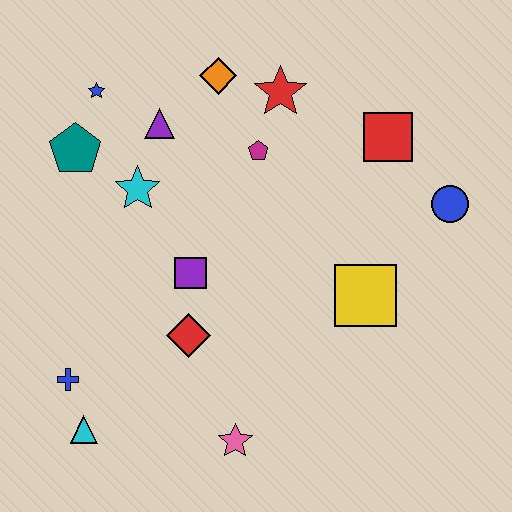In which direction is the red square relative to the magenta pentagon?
The red square is to the right of the magenta pentagon.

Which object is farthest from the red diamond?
The blue circle is farthest from the red diamond.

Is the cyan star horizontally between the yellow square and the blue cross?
Yes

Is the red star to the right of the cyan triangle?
Yes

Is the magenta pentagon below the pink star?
No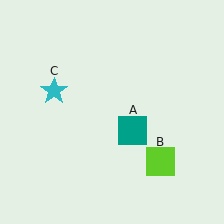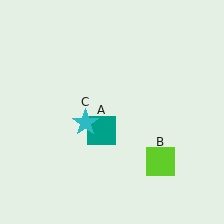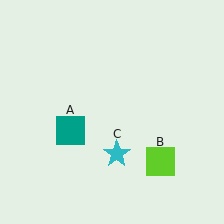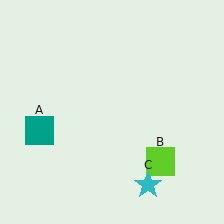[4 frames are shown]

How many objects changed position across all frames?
2 objects changed position: teal square (object A), cyan star (object C).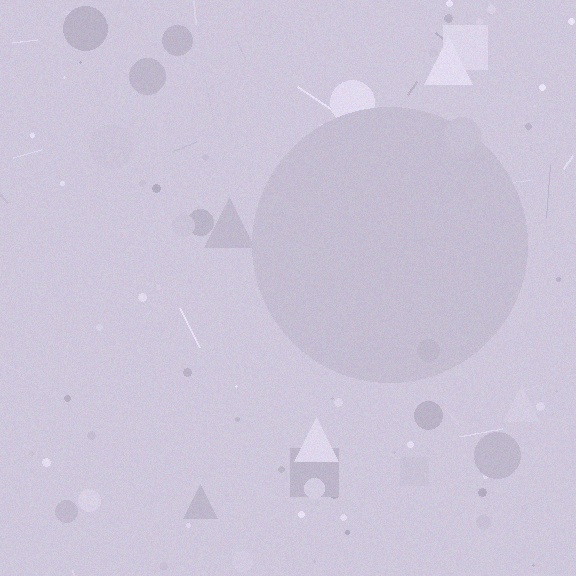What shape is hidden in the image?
A circle is hidden in the image.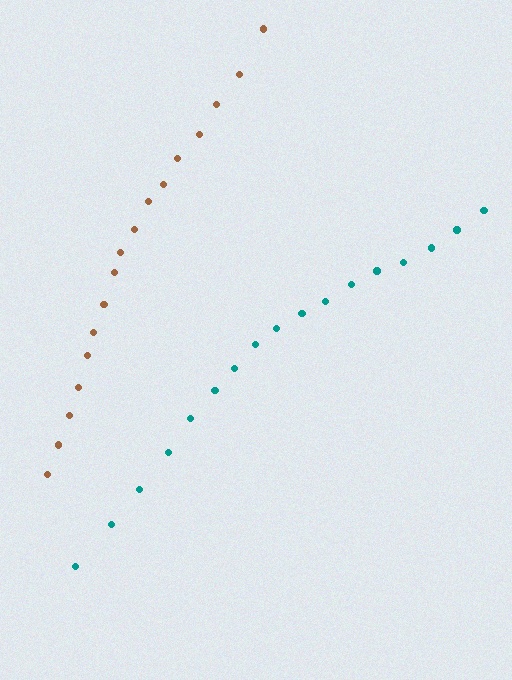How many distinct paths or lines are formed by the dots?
There are 2 distinct paths.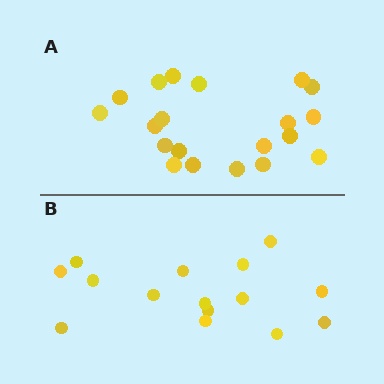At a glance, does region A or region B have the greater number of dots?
Region A (the top region) has more dots.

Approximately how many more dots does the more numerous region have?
Region A has about 5 more dots than region B.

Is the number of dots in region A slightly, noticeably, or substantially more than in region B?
Region A has noticeably more, but not dramatically so. The ratio is roughly 1.3 to 1.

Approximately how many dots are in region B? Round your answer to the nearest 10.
About 20 dots. (The exact count is 15, which rounds to 20.)